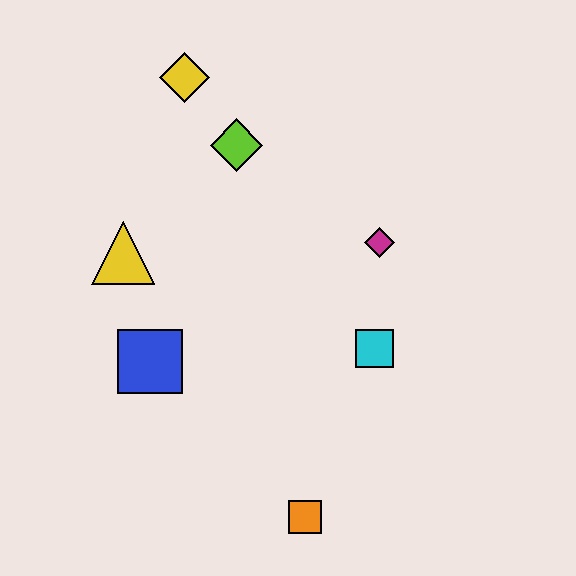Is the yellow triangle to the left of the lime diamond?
Yes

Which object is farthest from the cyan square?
The yellow diamond is farthest from the cyan square.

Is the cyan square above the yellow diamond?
No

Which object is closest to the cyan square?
The magenta diamond is closest to the cyan square.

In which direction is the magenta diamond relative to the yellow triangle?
The magenta diamond is to the right of the yellow triangle.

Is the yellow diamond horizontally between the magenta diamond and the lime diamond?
No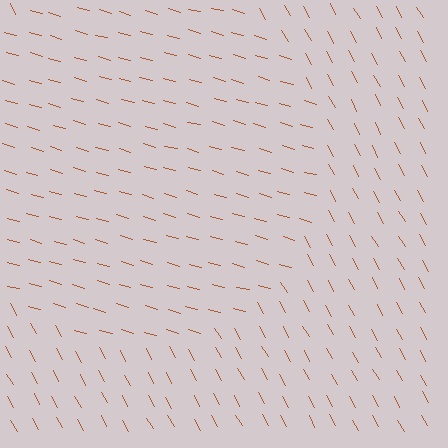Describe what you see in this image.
The image is filled with small brown line segments. A circle region in the image has lines oriented differently from the surrounding lines, creating a visible texture boundary.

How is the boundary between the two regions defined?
The boundary is defined purely by a change in line orientation (approximately 45 degrees difference). All lines are the same color and thickness.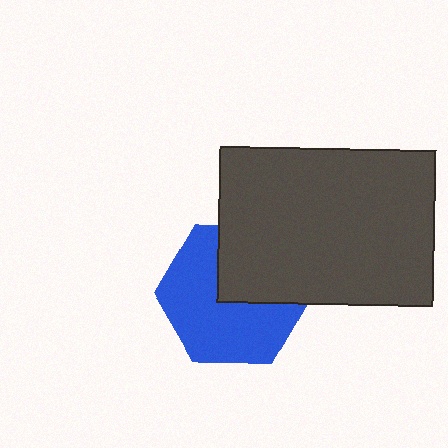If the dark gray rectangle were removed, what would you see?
You would see the complete blue hexagon.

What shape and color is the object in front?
The object in front is a dark gray rectangle.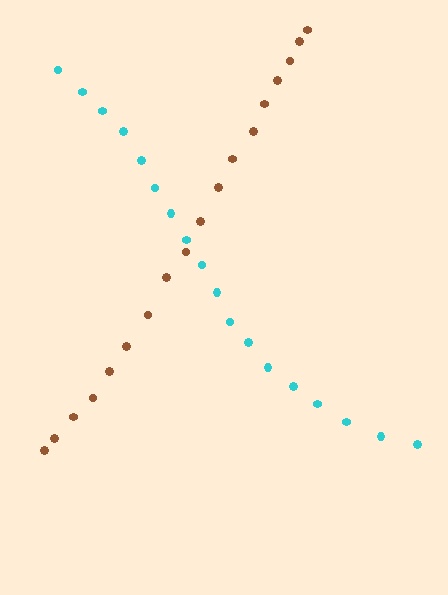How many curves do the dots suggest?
There are 2 distinct paths.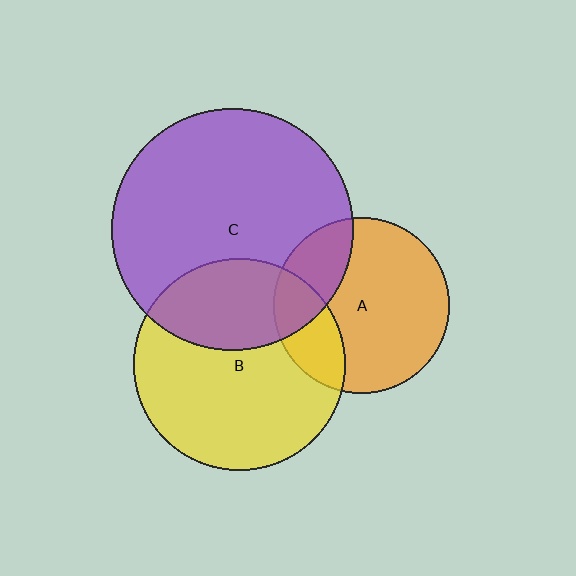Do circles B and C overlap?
Yes.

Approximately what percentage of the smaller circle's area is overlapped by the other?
Approximately 35%.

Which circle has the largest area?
Circle C (purple).